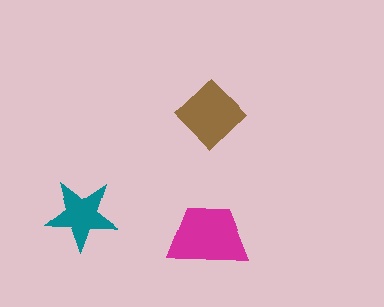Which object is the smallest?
The teal star.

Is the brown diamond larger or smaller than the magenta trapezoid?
Smaller.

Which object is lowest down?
The magenta trapezoid is bottommost.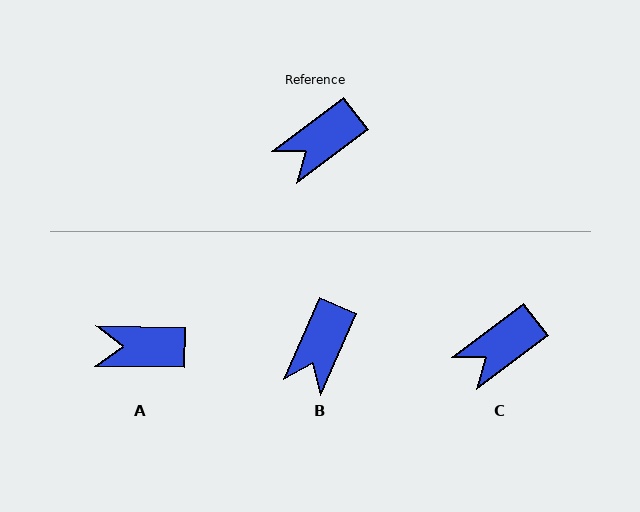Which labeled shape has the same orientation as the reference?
C.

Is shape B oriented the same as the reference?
No, it is off by about 29 degrees.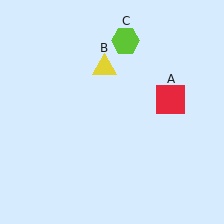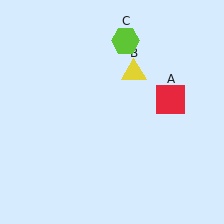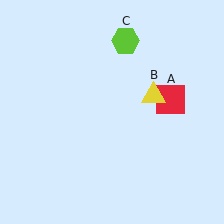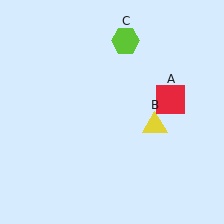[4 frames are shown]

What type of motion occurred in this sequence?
The yellow triangle (object B) rotated clockwise around the center of the scene.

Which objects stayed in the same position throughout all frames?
Red square (object A) and lime hexagon (object C) remained stationary.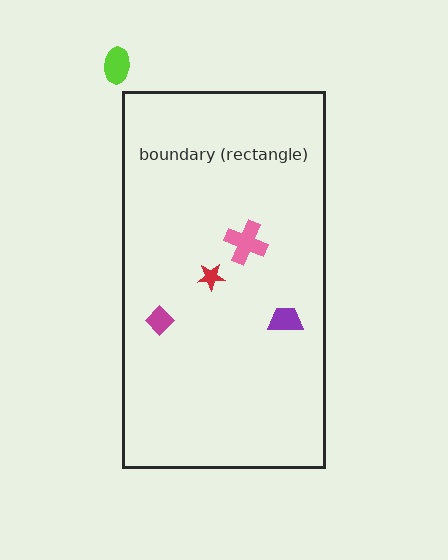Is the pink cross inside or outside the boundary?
Inside.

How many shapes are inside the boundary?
4 inside, 1 outside.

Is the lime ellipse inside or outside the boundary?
Outside.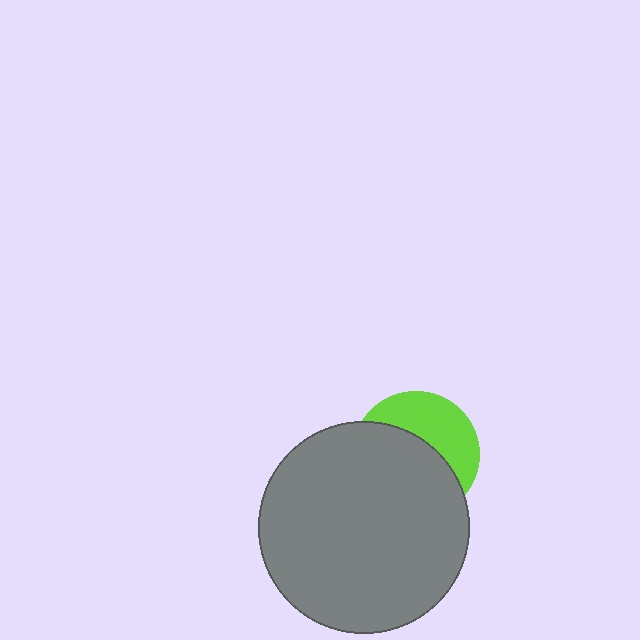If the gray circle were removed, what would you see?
You would see the complete lime circle.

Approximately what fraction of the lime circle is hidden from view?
Roughly 60% of the lime circle is hidden behind the gray circle.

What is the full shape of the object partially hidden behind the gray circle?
The partially hidden object is a lime circle.